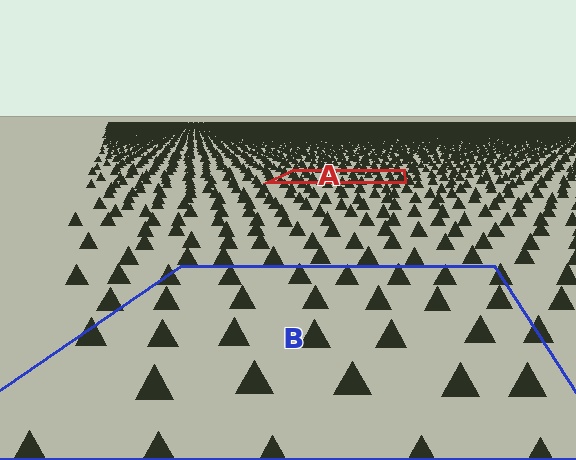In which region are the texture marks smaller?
The texture marks are smaller in region A, because it is farther away.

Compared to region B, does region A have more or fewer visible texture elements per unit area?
Region A has more texture elements per unit area — they are packed more densely because it is farther away.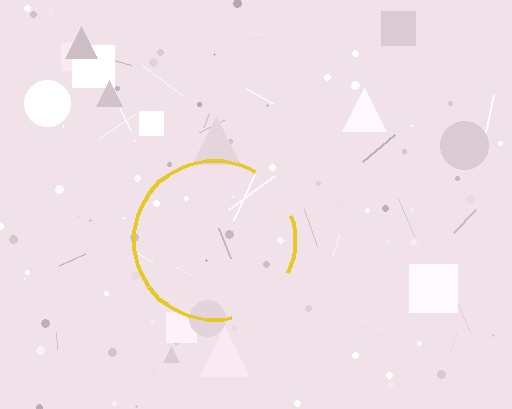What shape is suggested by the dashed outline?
The dashed outline suggests a circle.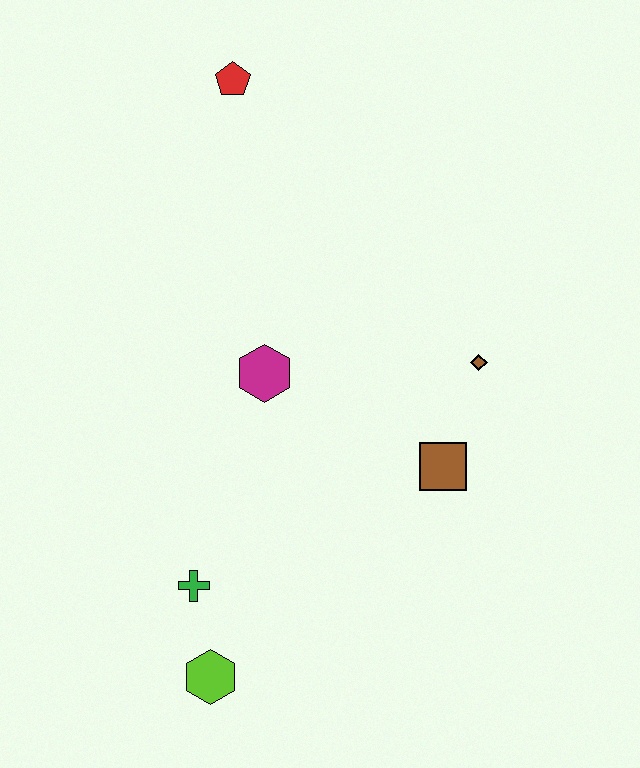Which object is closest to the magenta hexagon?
The brown square is closest to the magenta hexagon.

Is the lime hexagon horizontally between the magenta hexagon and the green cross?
Yes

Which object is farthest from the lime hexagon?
The red pentagon is farthest from the lime hexagon.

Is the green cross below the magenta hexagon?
Yes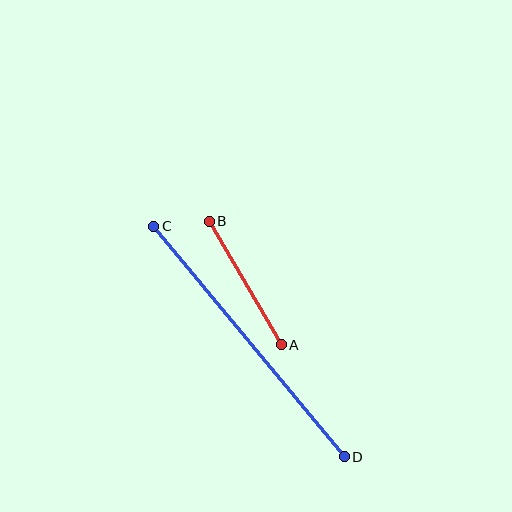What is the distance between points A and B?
The distance is approximately 143 pixels.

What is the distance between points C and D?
The distance is approximately 299 pixels.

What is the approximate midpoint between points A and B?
The midpoint is at approximately (245, 283) pixels.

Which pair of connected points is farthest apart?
Points C and D are farthest apart.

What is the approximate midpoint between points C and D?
The midpoint is at approximately (249, 342) pixels.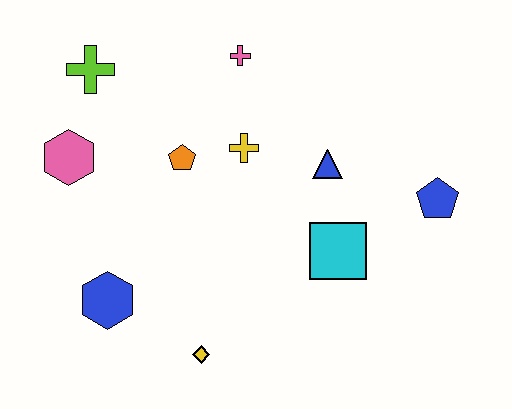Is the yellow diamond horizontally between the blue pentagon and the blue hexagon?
Yes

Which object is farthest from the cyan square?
The lime cross is farthest from the cyan square.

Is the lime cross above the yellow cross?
Yes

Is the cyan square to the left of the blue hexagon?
No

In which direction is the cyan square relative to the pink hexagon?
The cyan square is to the right of the pink hexagon.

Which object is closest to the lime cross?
The pink hexagon is closest to the lime cross.